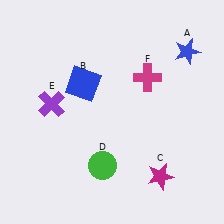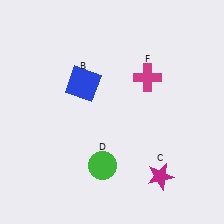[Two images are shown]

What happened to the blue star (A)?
The blue star (A) was removed in Image 2. It was in the top-right area of Image 1.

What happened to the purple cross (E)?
The purple cross (E) was removed in Image 2. It was in the top-left area of Image 1.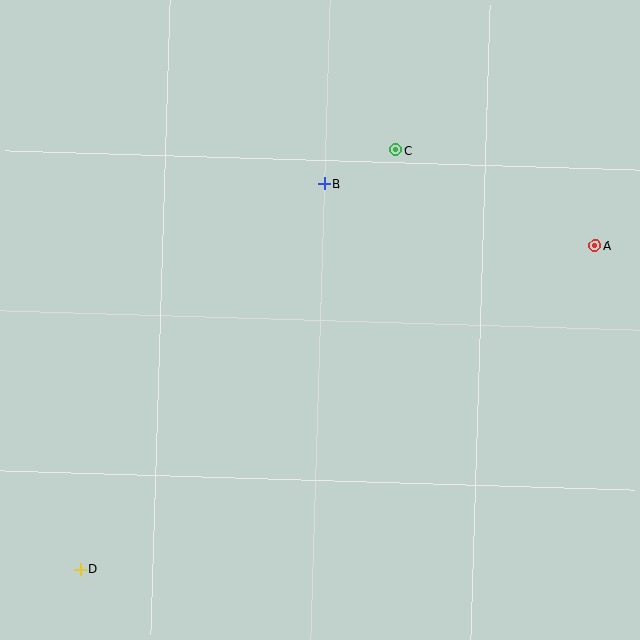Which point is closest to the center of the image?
Point B at (325, 184) is closest to the center.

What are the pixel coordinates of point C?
Point C is at (396, 150).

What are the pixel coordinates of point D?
Point D is at (81, 569).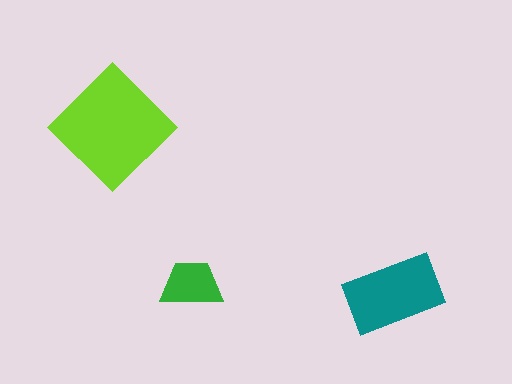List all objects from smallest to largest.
The green trapezoid, the teal rectangle, the lime diamond.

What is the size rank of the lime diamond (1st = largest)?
1st.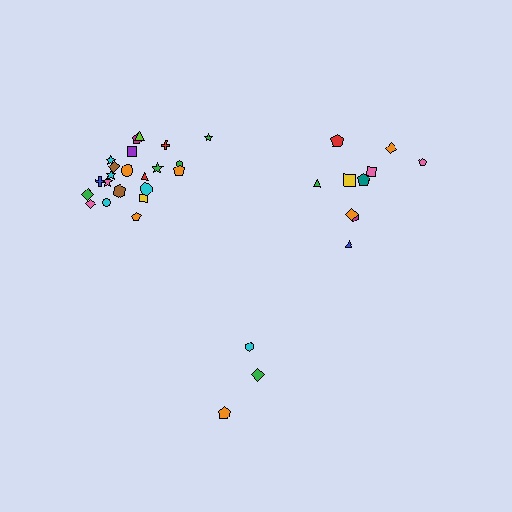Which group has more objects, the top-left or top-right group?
The top-left group.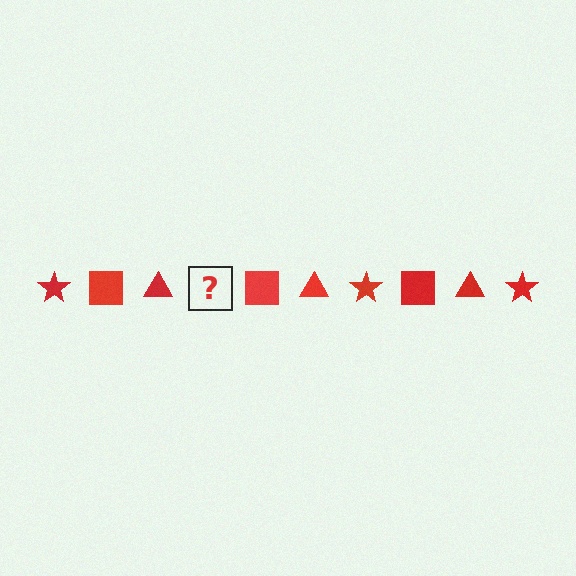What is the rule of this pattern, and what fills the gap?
The rule is that the pattern cycles through star, square, triangle shapes in red. The gap should be filled with a red star.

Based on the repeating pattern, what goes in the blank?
The blank should be a red star.